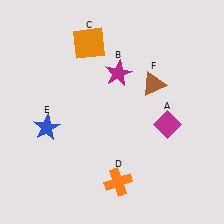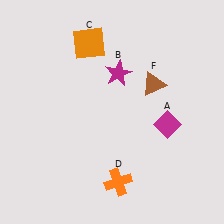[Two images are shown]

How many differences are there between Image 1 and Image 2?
There is 1 difference between the two images.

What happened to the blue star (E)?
The blue star (E) was removed in Image 2. It was in the bottom-left area of Image 1.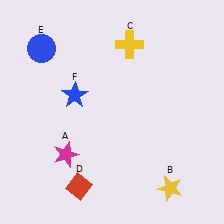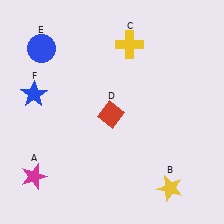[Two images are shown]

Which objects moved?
The objects that moved are: the magenta star (A), the red diamond (D), the blue star (F).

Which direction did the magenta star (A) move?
The magenta star (A) moved left.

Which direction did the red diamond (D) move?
The red diamond (D) moved up.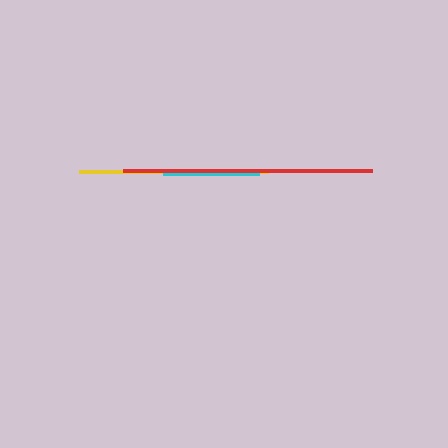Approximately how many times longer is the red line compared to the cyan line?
The red line is approximately 2.6 times the length of the cyan line.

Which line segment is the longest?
The red line is the longest at approximately 249 pixels.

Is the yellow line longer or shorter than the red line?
The red line is longer than the yellow line.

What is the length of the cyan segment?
The cyan segment is approximately 97 pixels long.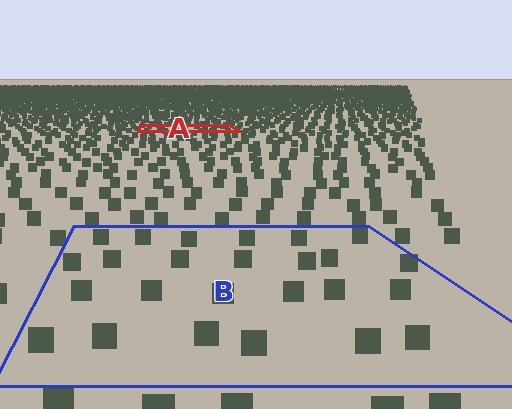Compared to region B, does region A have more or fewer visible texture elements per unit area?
Region A has more texture elements per unit area — they are packed more densely because it is farther away.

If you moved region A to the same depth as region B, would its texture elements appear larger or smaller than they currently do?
They would appear larger. At a closer depth, the same texture elements are projected at a bigger on-screen size.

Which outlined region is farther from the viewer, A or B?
Region A is farther from the viewer — the texture elements inside it appear smaller and more densely packed.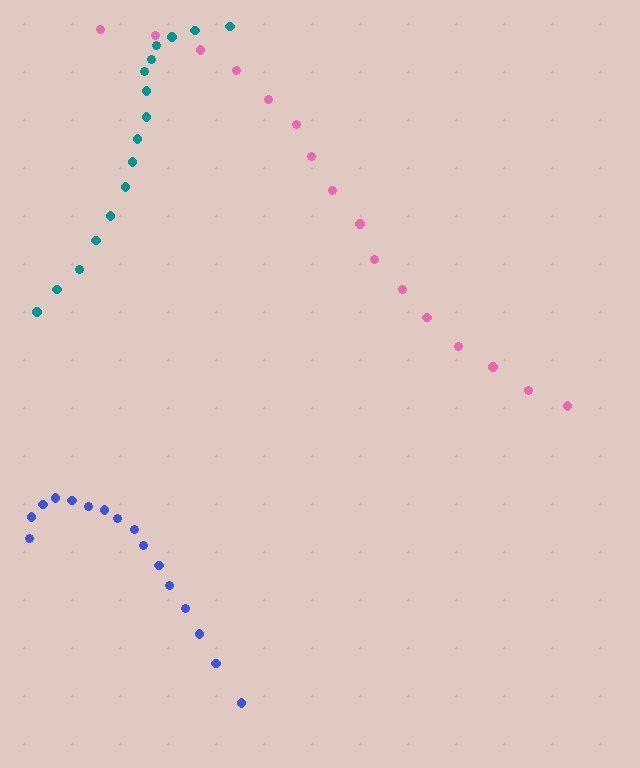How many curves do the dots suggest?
There are 3 distinct paths.